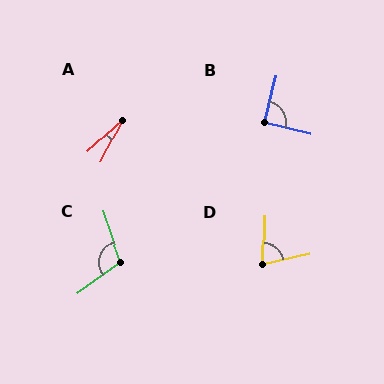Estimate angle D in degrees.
Approximately 75 degrees.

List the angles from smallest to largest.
A (21°), D (75°), B (90°), C (107°).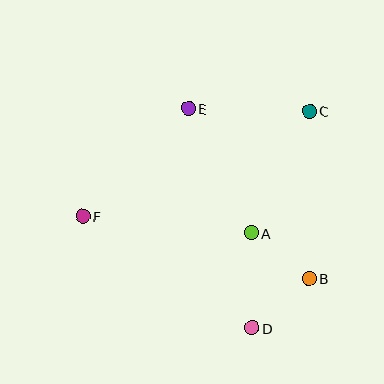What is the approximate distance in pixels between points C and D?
The distance between C and D is approximately 224 pixels.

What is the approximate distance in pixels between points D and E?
The distance between D and E is approximately 228 pixels.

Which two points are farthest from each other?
Points C and F are farthest from each other.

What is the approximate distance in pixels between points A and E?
The distance between A and E is approximately 139 pixels.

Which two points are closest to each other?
Points A and B are closest to each other.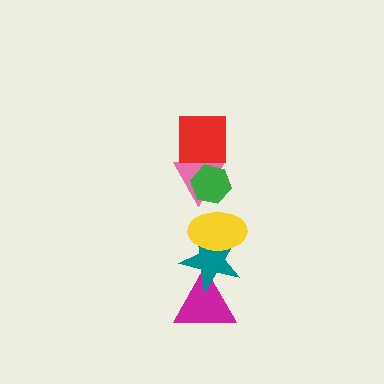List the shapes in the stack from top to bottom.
From top to bottom: the red square, the green hexagon, the pink triangle, the yellow ellipse, the teal star, the magenta triangle.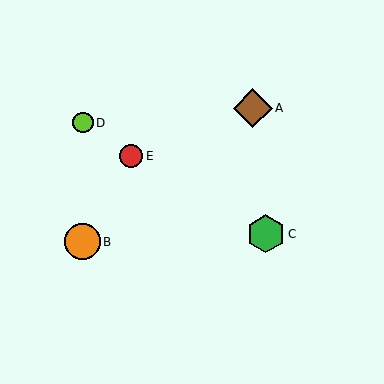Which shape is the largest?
The brown diamond (labeled A) is the largest.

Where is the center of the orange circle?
The center of the orange circle is at (82, 242).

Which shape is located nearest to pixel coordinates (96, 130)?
The lime circle (labeled D) at (83, 123) is nearest to that location.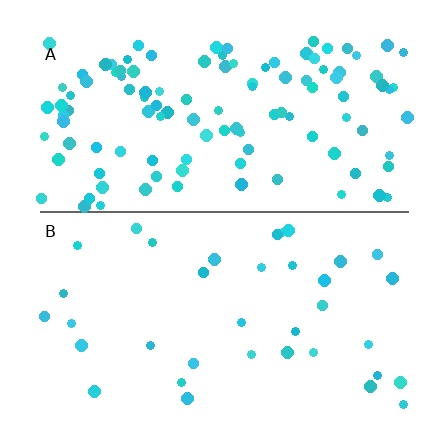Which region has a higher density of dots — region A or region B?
A (the top).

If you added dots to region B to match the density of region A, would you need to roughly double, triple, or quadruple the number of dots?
Approximately triple.